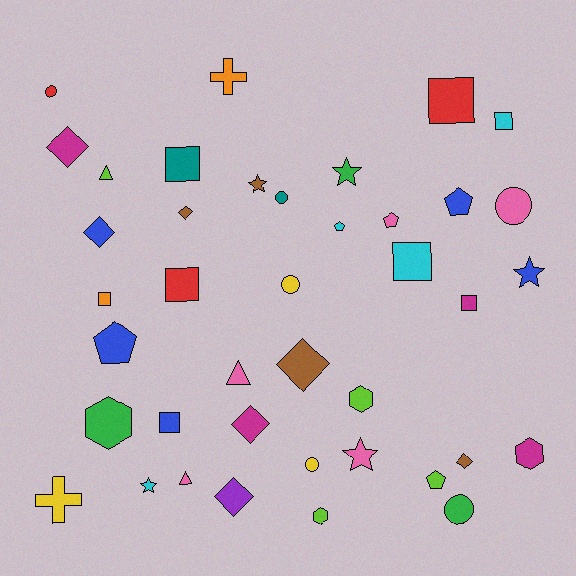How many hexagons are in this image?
There are 4 hexagons.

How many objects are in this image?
There are 40 objects.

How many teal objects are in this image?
There are 2 teal objects.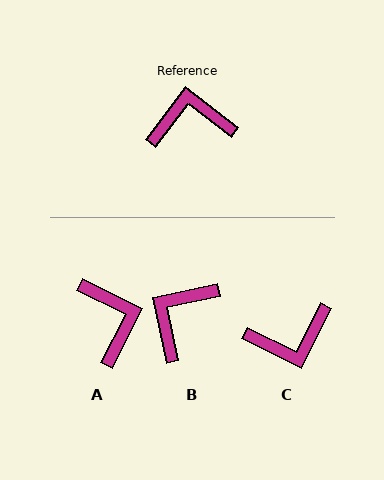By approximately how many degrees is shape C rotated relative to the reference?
Approximately 169 degrees clockwise.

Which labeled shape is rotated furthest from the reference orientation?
C, about 169 degrees away.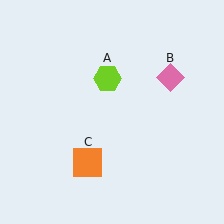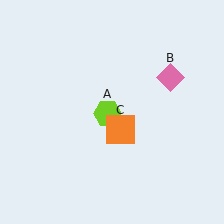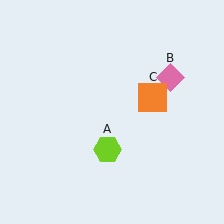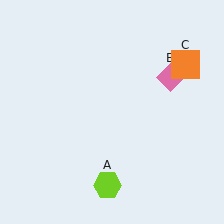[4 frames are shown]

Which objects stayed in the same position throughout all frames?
Pink diamond (object B) remained stationary.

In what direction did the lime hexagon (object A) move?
The lime hexagon (object A) moved down.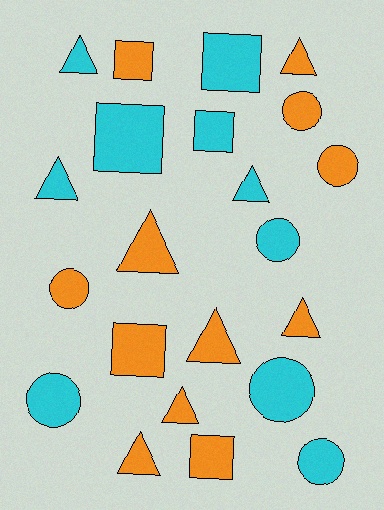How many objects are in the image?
There are 22 objects.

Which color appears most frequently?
Orange, with 12 objects.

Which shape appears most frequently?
Triangle, with 9 objects.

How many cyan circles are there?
There are 4 cyan circles.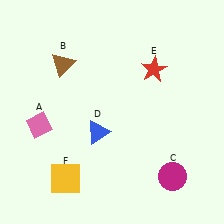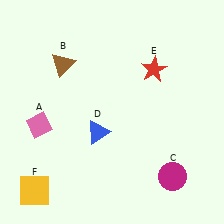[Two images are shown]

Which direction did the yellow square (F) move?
The yellow square (F) moved left.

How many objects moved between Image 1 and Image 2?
1 object moved between the two images.